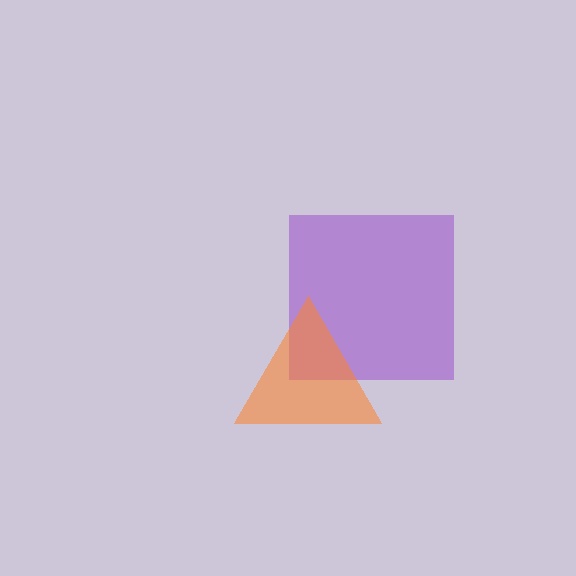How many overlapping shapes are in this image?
There are 2 overlapping shapes in the image.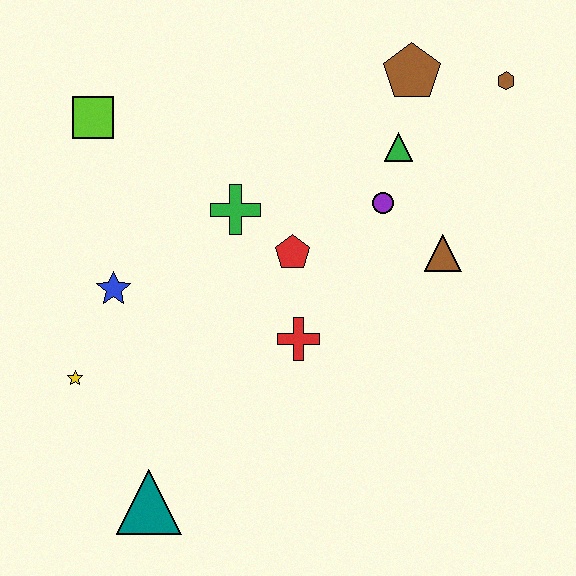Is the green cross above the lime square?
No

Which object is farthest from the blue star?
The brown hexagon is farthest from the blue star.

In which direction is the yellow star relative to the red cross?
The yellow star is to the left of the red cross.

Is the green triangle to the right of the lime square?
Yes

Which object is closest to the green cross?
The red pentagon is closest to the green cross.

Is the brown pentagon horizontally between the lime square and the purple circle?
No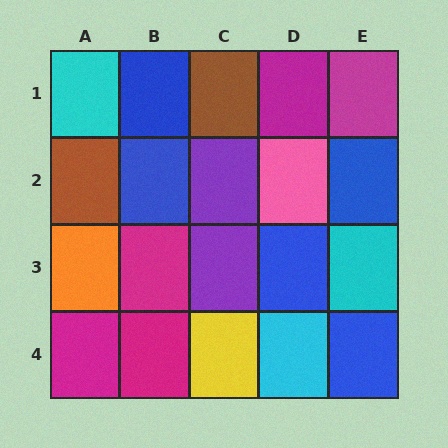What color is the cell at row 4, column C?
Yellow.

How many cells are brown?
2 cells are brown.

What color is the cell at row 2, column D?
Pink.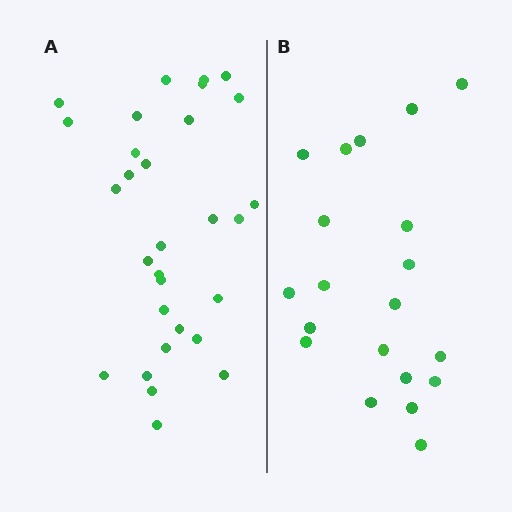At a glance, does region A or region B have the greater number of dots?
Region A (the left region) has more dots.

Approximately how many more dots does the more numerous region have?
Region A has roughly 10 or so more dots than region B.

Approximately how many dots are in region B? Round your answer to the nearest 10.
About 20 dots.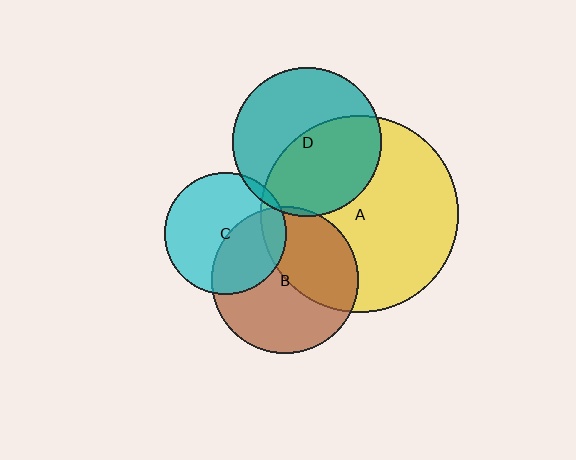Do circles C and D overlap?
Yes.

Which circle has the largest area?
Circle A (yellow).